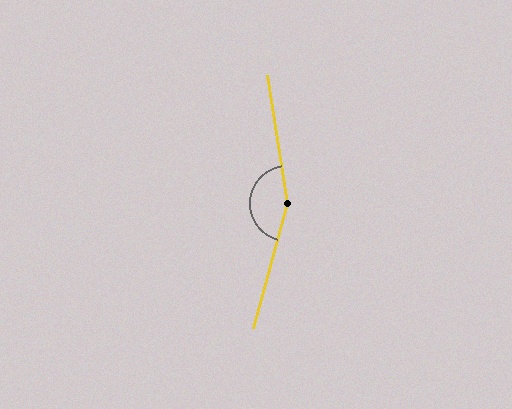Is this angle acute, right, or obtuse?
It is obtuse.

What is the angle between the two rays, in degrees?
Approximately 156 degrees.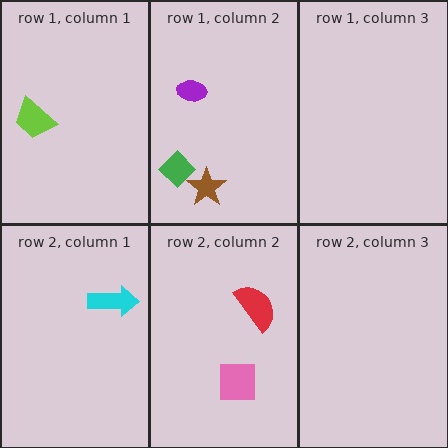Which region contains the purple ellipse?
The row 1, column 2 region.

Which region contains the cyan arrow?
The row 2, column 1 region.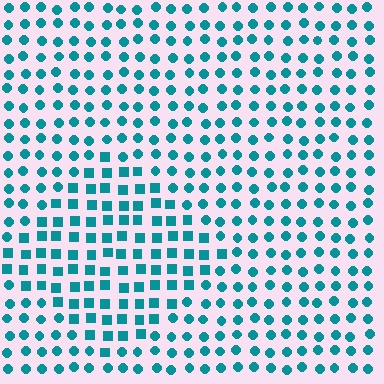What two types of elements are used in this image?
The image uses squares inside the diamond region and circles outside it.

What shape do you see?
I see a diamond.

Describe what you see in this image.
The image is filled with small teal elements arranged in a uniform grid. A diamond-shaped region contains squares, while the surrounding area contains circles. The boundary is defined purely by the change in element shape.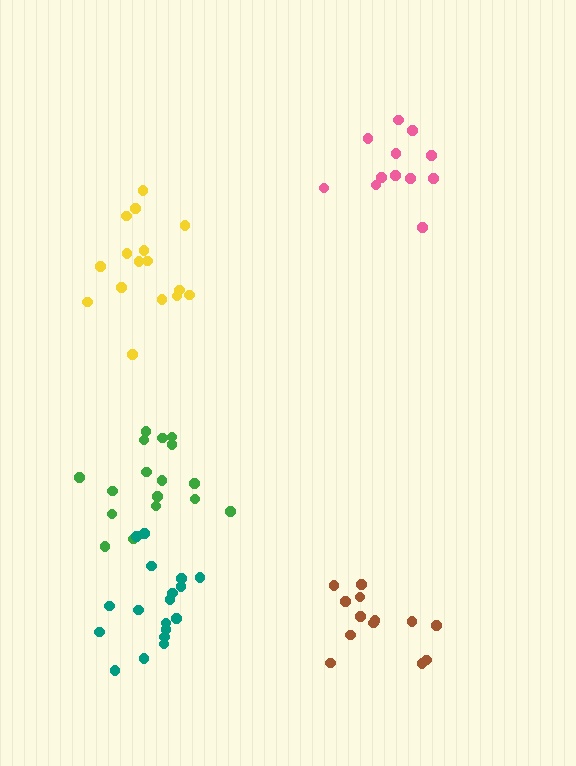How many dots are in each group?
Group 1: 12 dots, Group 2: 17 dots, Group 3: 18 dots, Group 4: 16 dots, Group 5: 13 dots (76 total).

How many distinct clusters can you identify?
There are 5 distinct clusters.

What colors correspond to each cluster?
The clusters are colored: pink, green, teal, yellow, brown.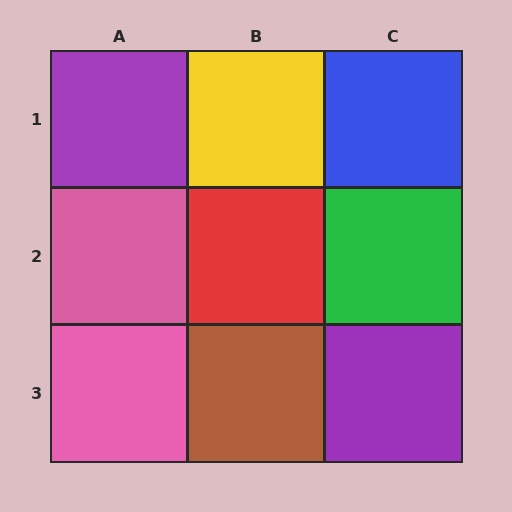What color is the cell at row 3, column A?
Pink.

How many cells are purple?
2 cells are purple.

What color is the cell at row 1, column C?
Blue.